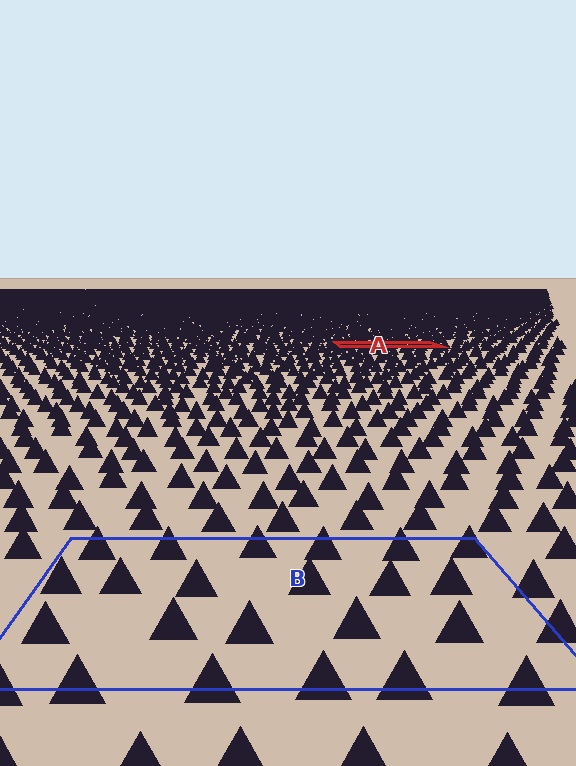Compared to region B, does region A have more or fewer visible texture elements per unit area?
Region A has more texture elements per unit area — they are packed more densely because it is farther away.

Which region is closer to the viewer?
Region B is closer. The texture elements there are larger and more spread out.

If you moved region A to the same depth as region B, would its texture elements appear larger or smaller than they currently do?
They would appear larger. At a closer depth, the same texture elements are projected at a bigger on-screen size.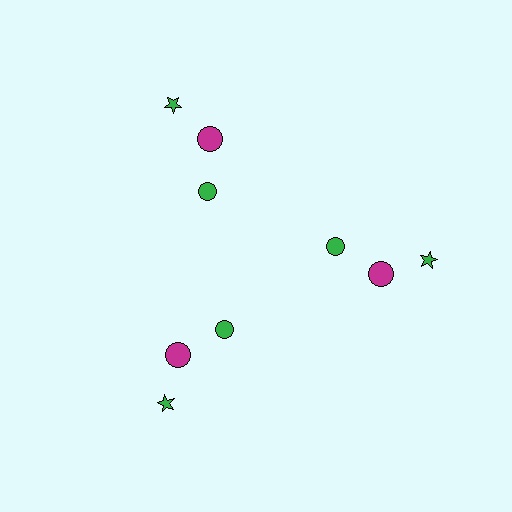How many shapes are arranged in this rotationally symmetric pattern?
There are 9 shapes, arranged in 3 groups of 3.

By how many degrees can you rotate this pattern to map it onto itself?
The pattern maps onto itself every 120 degrees of rotation.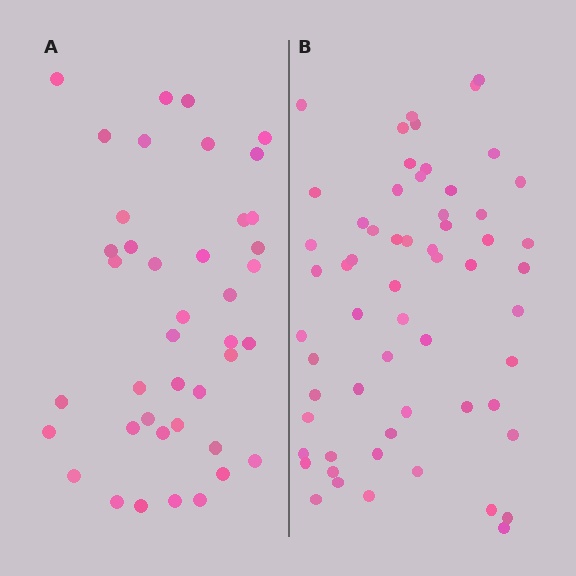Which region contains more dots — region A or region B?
Region B (the right region) has more dots.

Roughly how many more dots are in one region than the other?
Region B has approximately 20 more dots than region A.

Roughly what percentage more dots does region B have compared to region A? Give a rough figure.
About 45% more.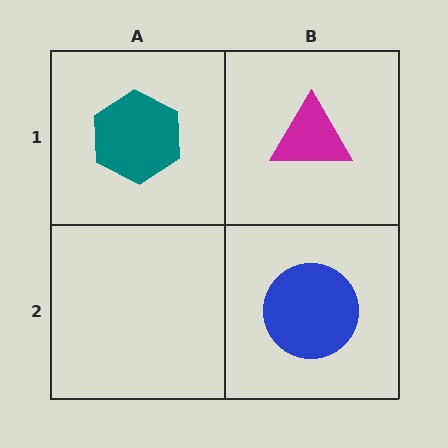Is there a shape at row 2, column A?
No, that cell is empty.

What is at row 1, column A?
A teal hexagon.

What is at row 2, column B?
A blue circle.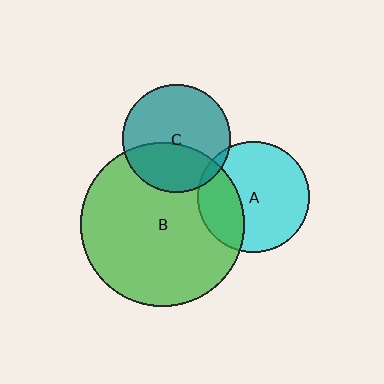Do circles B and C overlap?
Yes.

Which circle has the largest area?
Circle B (green).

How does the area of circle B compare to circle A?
Approximately 2.1 times.